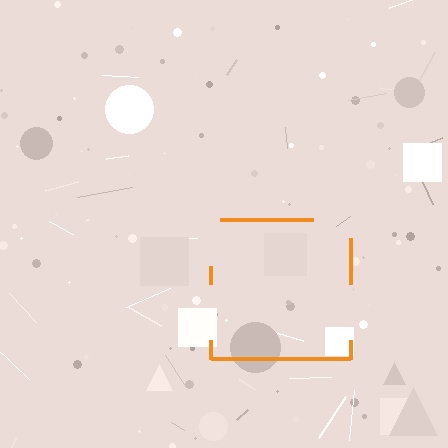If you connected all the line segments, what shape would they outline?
They would outline a square.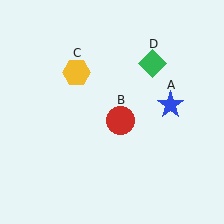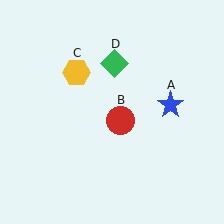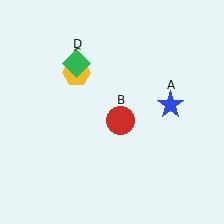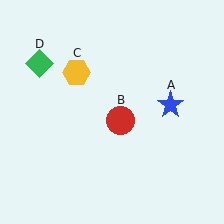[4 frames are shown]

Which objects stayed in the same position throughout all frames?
Blue star (object A) and red circle (object B) and yellow hexagon (object C) remained stationary.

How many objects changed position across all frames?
1 object changed position: green diamond (object D).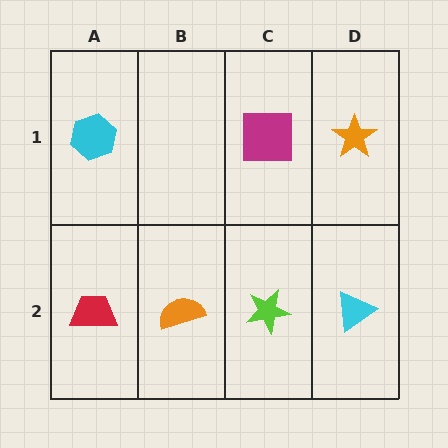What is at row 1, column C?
A magenta square.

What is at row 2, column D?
A cyan triangle.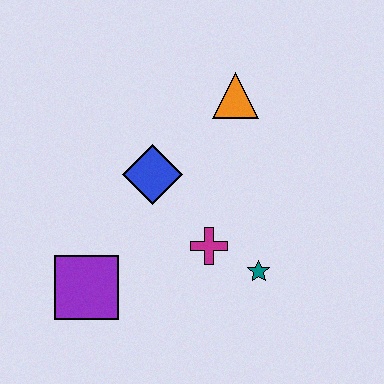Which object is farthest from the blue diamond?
The teal star is farthest from the blue diamond.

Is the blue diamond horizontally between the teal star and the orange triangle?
No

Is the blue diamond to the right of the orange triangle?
No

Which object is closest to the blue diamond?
The magenta cross is closest to the blue diamond.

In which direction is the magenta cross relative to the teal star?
The magenta cross is to the left of the teal star.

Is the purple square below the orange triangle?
Yes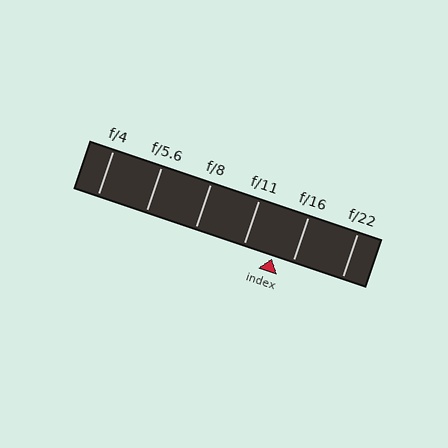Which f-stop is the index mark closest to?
The index mark is closest to f/16.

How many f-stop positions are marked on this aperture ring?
There are 6 f-stop positions marked.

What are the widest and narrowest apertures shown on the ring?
The widest aperture shown is f/4 and the narrowest is f/22.